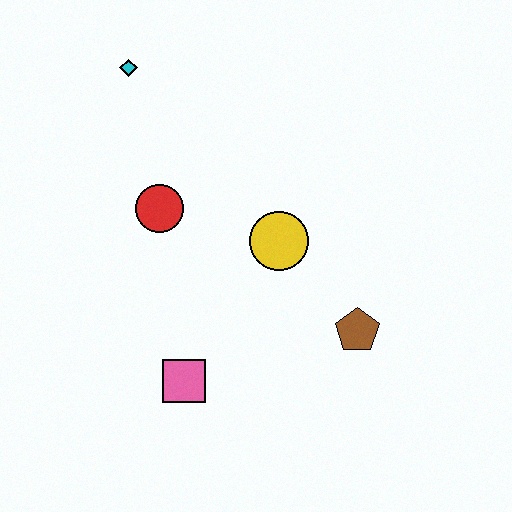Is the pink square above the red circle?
No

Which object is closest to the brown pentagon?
The yellow circle is closest to the brown pentagon.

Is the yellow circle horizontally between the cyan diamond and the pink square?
No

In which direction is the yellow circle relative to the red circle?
The yellow circle is to the right of the red circle.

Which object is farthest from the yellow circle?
The cyan diamond is farthest from the yellow circle.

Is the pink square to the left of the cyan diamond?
No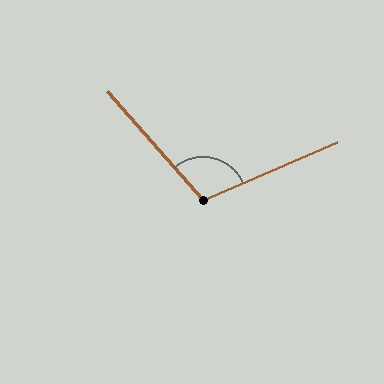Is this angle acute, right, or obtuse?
It is obtuse.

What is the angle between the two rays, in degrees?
Approximately 108 degrees.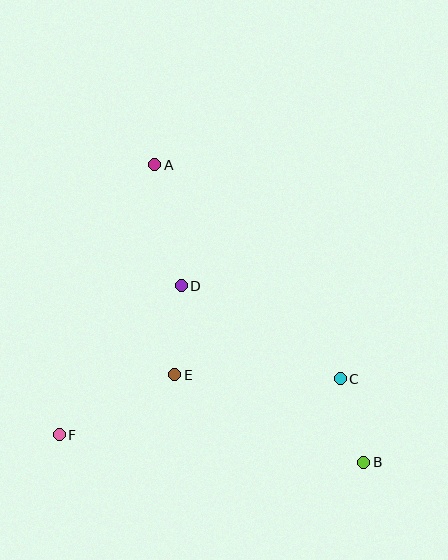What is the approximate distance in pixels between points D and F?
The distance between D and F is approximately 192 pixels.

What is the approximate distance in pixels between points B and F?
The distance between B and F is approximately 306 pixels.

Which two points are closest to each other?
Points B and C are closest to each other.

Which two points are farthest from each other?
Points A and B are farthest from each other.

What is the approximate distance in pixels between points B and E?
The distance between B and E is approximately 208 pixels.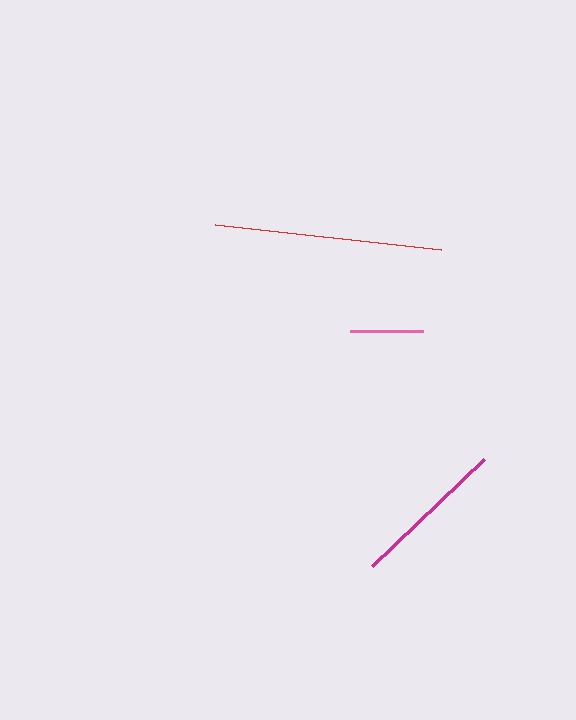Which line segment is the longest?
The red line is the longest at approximately 228 pixels.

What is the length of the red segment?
The red segment is approximately 228 pixels long.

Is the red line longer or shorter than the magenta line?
The red line is longer than the magenta line.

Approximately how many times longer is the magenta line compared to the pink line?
The magenta line is approximately 2.1 times the length of the pink line.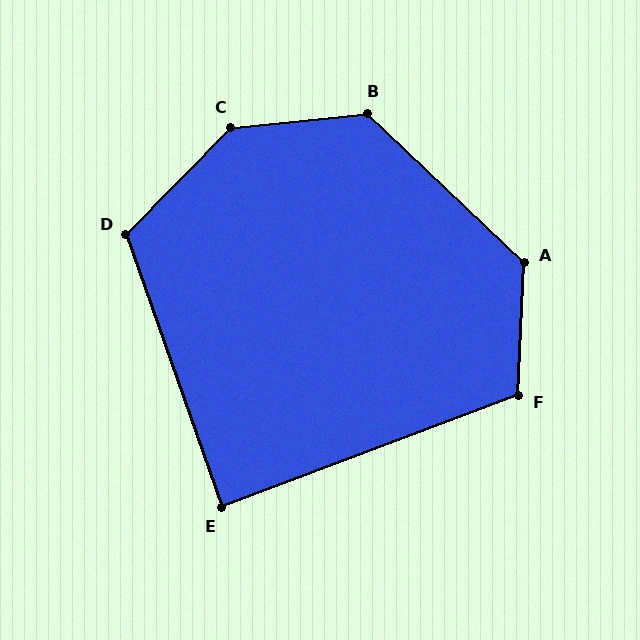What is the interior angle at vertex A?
Approximately 131 degrees (obtuse).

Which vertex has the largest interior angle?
C, at approximately 140 degrees.